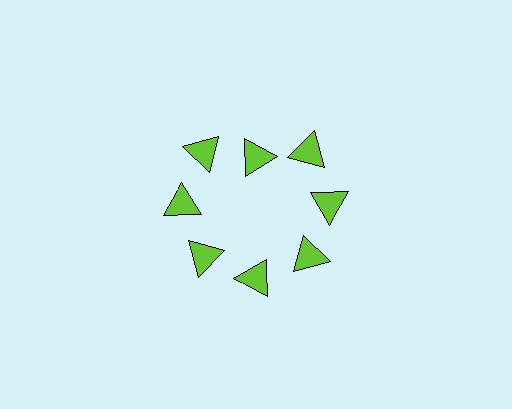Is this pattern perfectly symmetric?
No. The 8 lime triangles are arranged in a ring, but one element near the 12 o'clock position is pulled inward toward the center, breaking the 8-fold rotational symmetry.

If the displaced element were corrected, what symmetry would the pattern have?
It would have 8-fold rotational symmetry — the pattern would map onto itself every 45 degrees.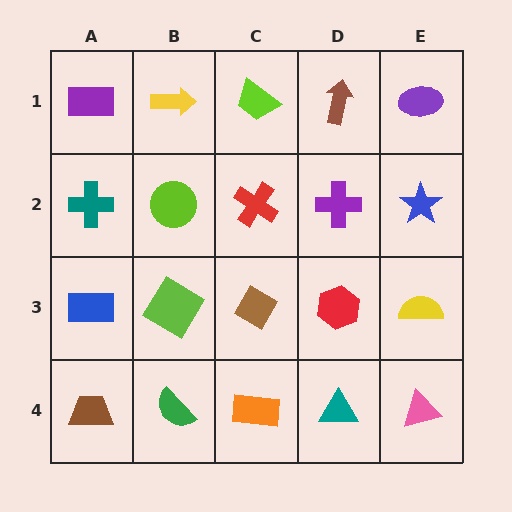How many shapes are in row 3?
5 shapes.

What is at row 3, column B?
A lime diamond.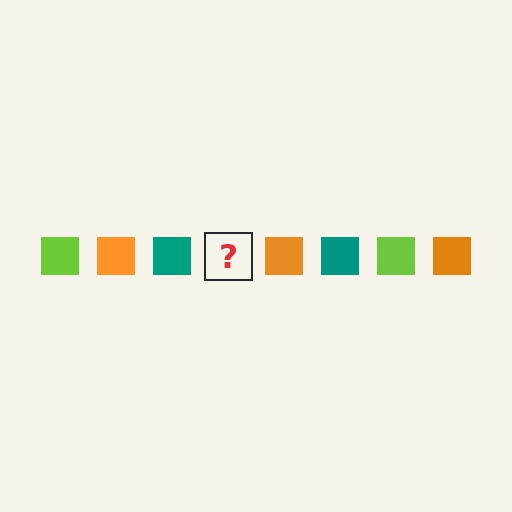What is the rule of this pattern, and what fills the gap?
The rule is that the pattern cycles through lime, orange, teal squares. The gap should be filled with a lime square.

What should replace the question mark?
The question mark should be replaced with a lime square.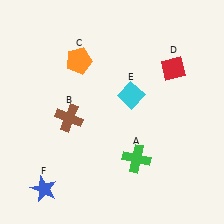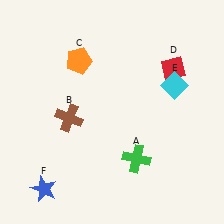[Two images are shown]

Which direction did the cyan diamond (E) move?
The cyan diamond (E) moved right.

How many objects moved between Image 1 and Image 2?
1 object moved between the two images.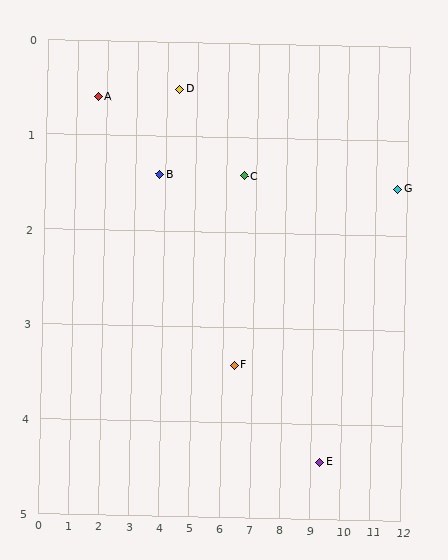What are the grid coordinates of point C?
Point C is at approximately (6.6, 1.4).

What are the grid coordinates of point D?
Point D is at approximately (4.4, 0.5).